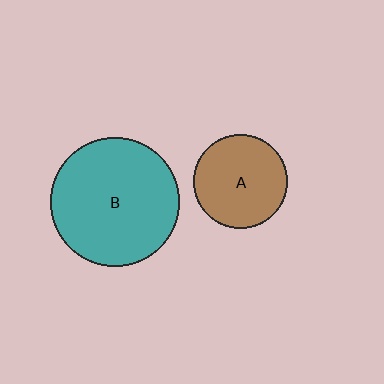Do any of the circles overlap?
No, none of the circles overlap.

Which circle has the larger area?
Circle B (teal).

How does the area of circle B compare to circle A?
Approximately 1.9 times.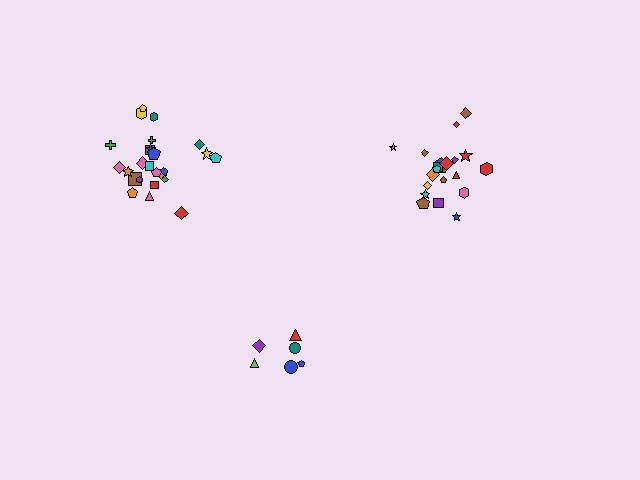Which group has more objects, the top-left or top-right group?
The top-left group.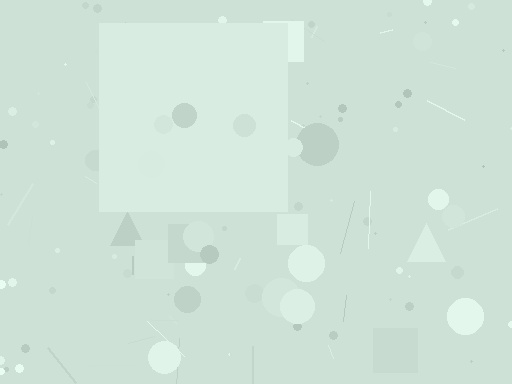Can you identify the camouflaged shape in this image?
The camouflaged shape is a square.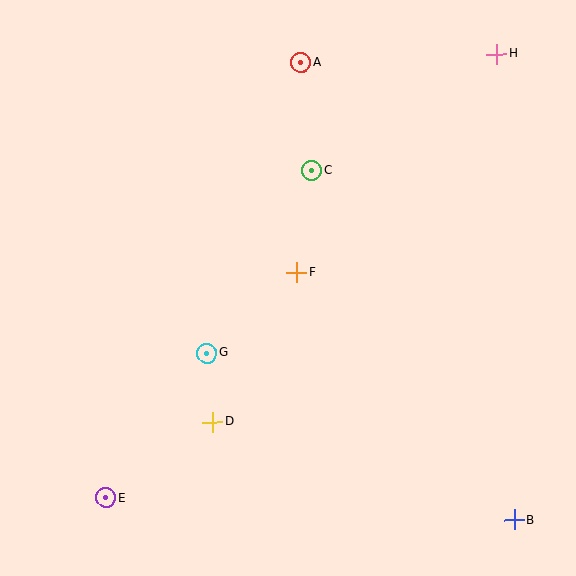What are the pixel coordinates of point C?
Point C is at (312, 170).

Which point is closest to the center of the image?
Point F at (296, 272) is closest to the center.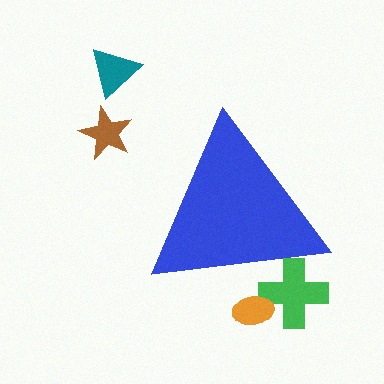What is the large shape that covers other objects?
A blue triangle.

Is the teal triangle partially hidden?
No, the teal triangle is fully visible.